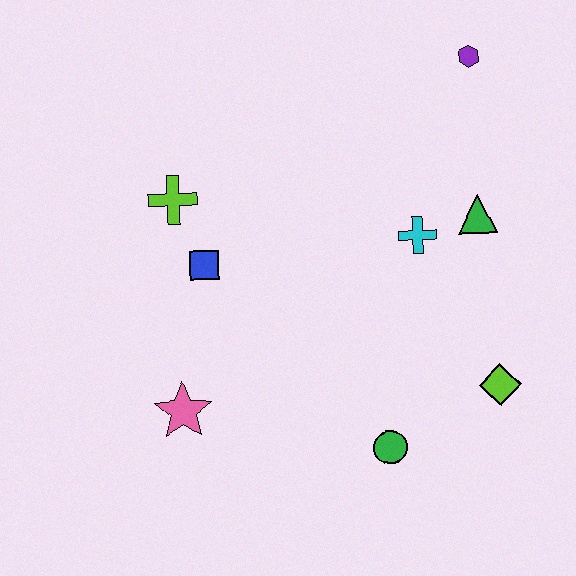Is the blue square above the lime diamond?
Yes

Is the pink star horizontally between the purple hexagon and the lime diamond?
No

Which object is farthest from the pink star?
The purple hexagon is farthest from the pink star.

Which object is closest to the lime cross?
The blue square is closest to the lime cross.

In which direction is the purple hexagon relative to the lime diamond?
The purple hexagon is above the lime diamond.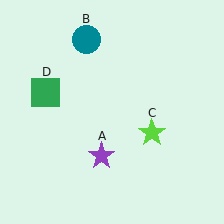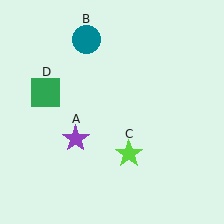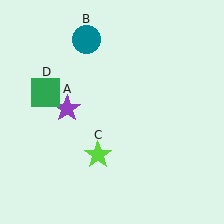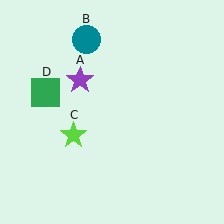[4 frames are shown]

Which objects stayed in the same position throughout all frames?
Teal circle (object B) and green square (object D) remained stationary.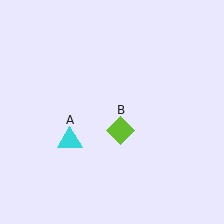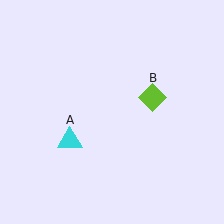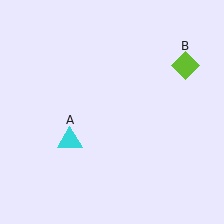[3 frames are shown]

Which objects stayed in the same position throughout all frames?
Cyan triangle (object A) remained stationary.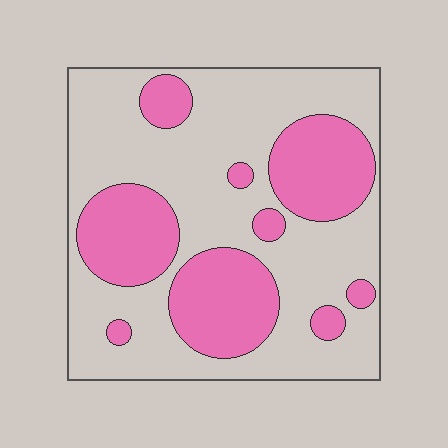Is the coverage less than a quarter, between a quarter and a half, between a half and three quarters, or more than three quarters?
Between a quarter and a half.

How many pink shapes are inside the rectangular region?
9.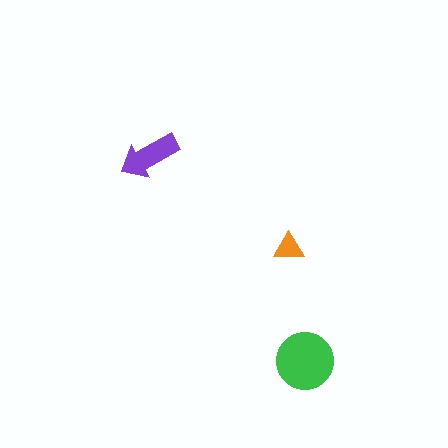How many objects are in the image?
There are 3 objects in the image.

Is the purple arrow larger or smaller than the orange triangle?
Larger.